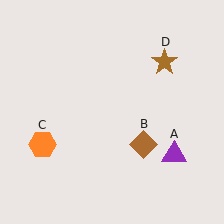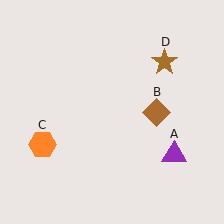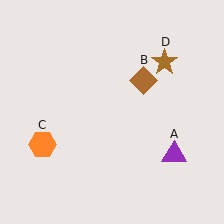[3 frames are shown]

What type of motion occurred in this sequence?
The brown diamond (object B) rotated counterclockwise around the center of the scene.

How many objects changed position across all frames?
1 object changed position: brown diamond (object B).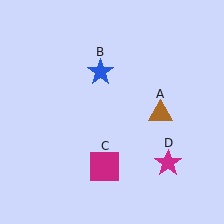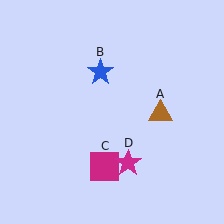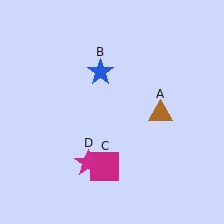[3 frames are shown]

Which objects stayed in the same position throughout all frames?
Brown triangle (object A) and blue star (object B) and magenta square (object C) remained stationary.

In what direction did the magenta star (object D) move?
The magenta star (object D) moved left.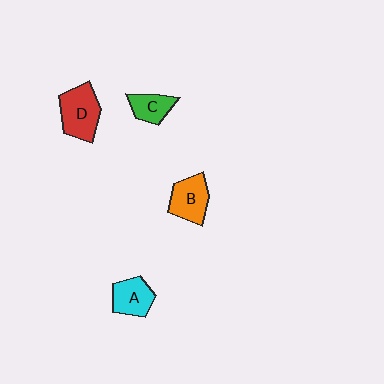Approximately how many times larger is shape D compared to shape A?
Approximately 1.3 times.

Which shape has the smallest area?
Shape C (green).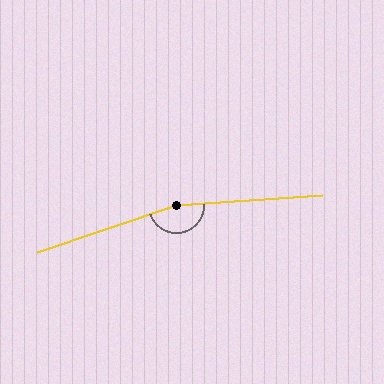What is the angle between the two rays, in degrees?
Approximately 165 degrees.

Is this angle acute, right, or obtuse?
It is obtuse.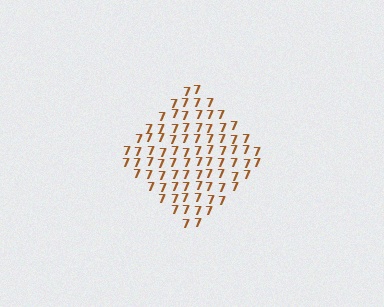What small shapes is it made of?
It is made of small digit 7's.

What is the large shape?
The large shape is a diamond.